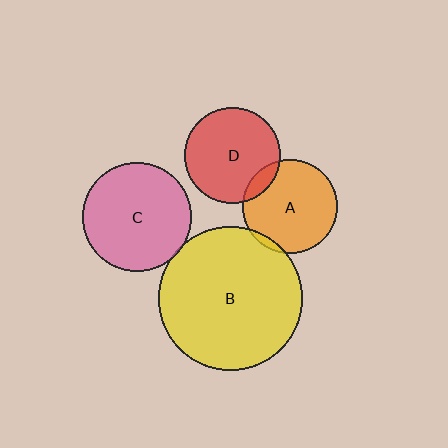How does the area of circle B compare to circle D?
Approximately 2.2 times.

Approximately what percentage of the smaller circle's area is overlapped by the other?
Approximately 10%.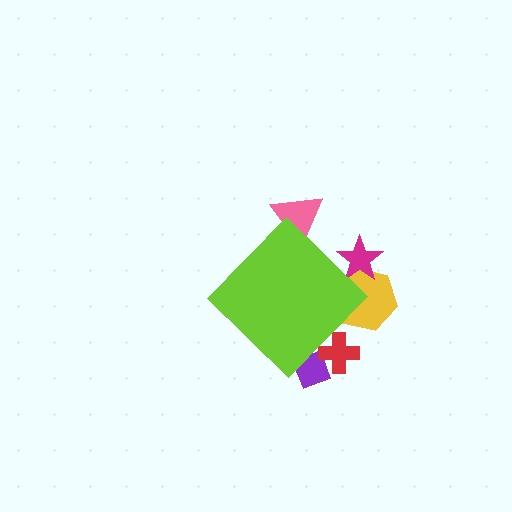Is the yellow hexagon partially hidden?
Yes, the yellow hexagon is partially hidden behind the lime diamond.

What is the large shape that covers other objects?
A lime diamond.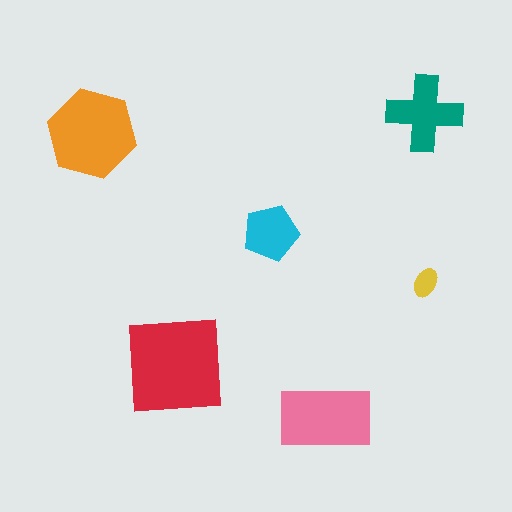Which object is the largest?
The red square.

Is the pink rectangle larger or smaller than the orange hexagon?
Smaller.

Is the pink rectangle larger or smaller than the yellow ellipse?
Larger.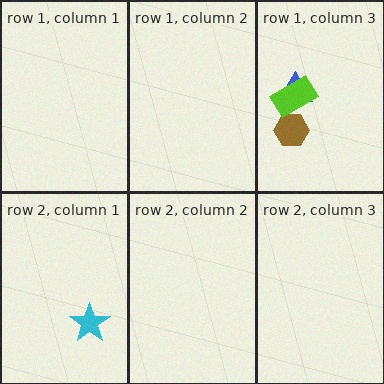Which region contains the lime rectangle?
The row 1, column 3 region.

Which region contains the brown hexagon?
The row 1, column 3 region.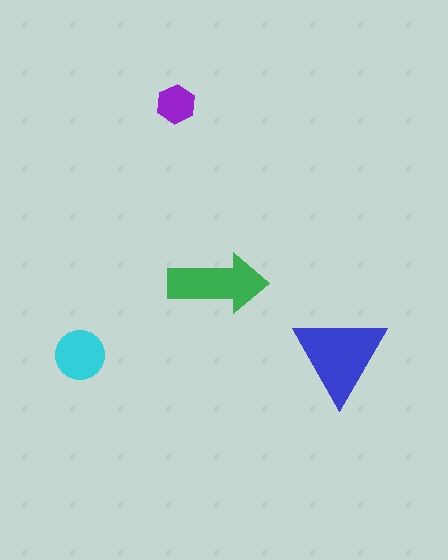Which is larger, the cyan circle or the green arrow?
The green arrow.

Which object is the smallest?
The purple hexagon.